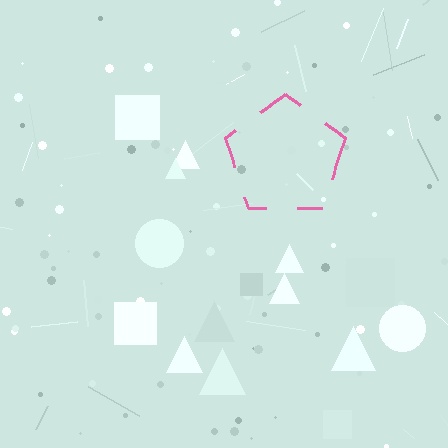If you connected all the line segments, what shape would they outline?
They would outline a pentagon.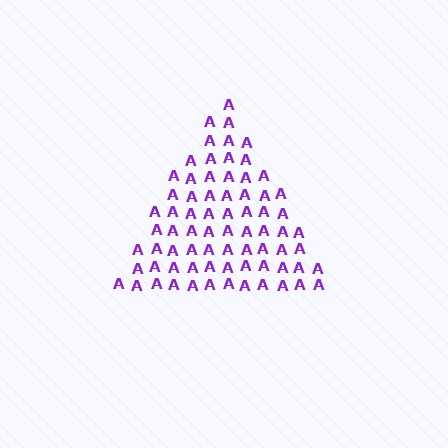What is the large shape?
The large shape is a triangle.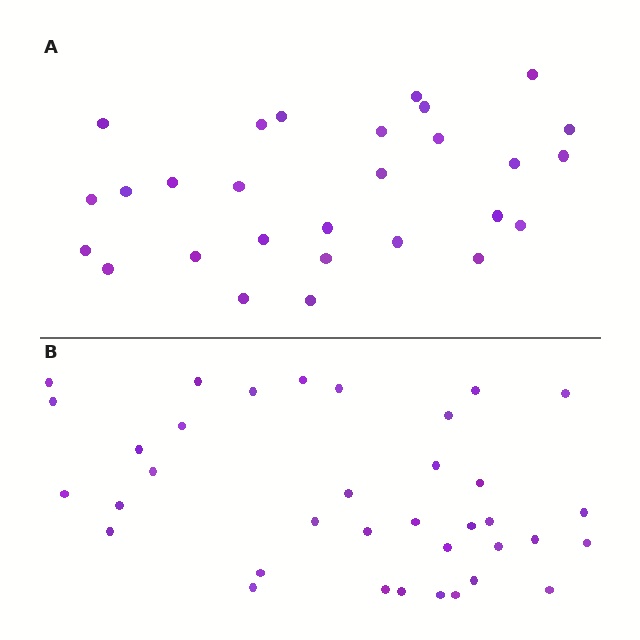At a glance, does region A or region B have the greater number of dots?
Region B (the bottom region) has more dots.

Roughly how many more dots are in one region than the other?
Region B has roughly 8 or so more dots than region A.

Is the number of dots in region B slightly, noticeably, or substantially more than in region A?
Region B has noticeably more, but not dramatically so. The ratio is roughly 1.3 to 1.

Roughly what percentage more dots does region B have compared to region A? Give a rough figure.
About 30% more.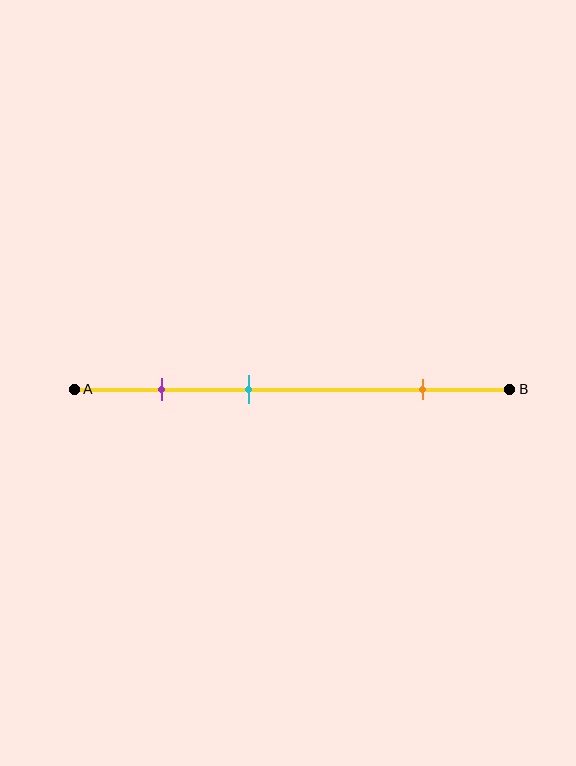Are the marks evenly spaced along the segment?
No, the marks are not evenly spaced.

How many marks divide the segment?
There are 3 marks dividing the segment.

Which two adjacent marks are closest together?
The purple and cyan marks are the closest adjacent pair.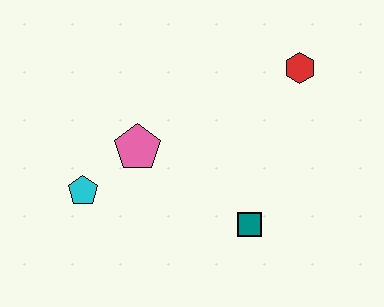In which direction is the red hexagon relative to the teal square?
The red hexagon is above the teal square.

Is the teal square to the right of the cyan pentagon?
Yes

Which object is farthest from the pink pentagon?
The red hexagon is farthest from the pink pentagon.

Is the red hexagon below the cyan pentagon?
No